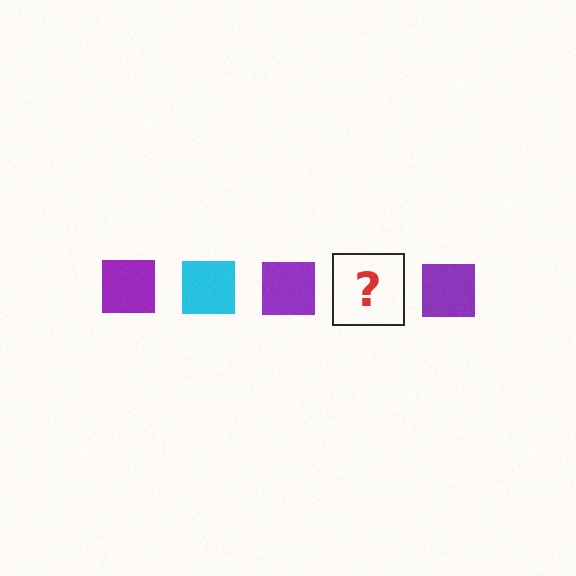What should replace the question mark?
The question mark should be replaced with a cyan square.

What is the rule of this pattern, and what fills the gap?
The rule is that the pattern cycles through purple, cyan squares. The gap should be filled with a cyan square.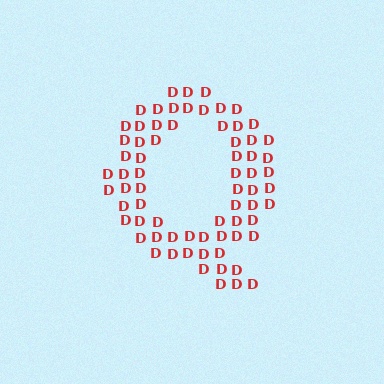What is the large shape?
The large shape is the letter Q.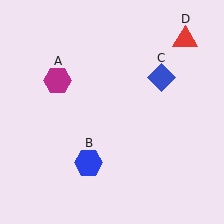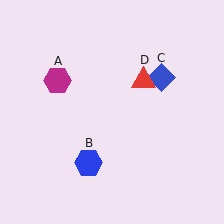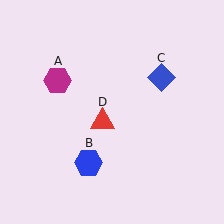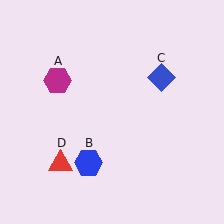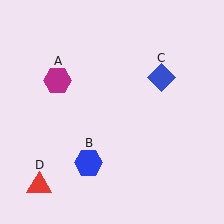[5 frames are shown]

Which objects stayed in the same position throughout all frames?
Magenta hexagon (object A) and blue hexagon (object B) and blue diamond (object C) remained stationary.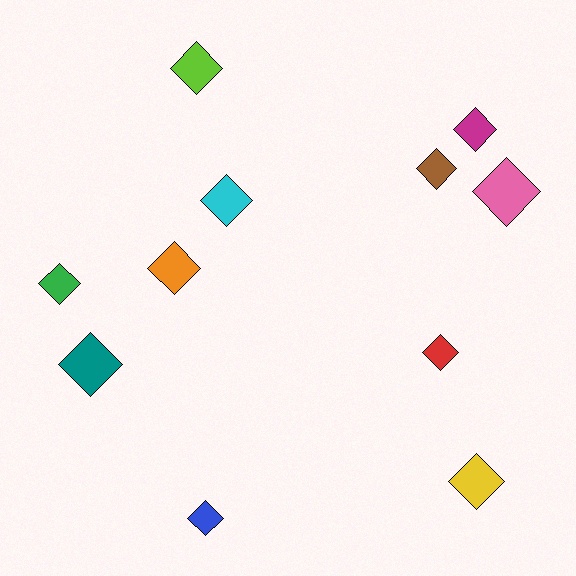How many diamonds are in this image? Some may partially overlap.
There are 11 diamonds.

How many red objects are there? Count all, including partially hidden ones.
There is 1 red object.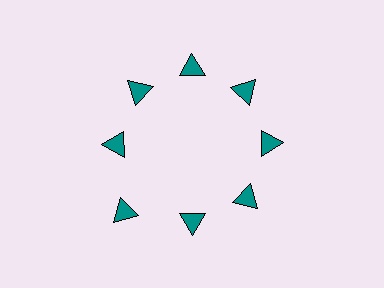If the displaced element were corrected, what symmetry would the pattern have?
It would have 8-fold rotational symmetry — the pattern would map onto itself every 45 degrees.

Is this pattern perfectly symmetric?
No. The 8 teal triangles are arranged in a ring, but one element near the 8 o'clock position is pushed outward from the center, breaking the 8-fold rotational symmetry.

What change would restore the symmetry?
The symmetry would be restored by moving it inward, back onto the ring so that all 8 triangles sit at equal angles and equal distance from the center.